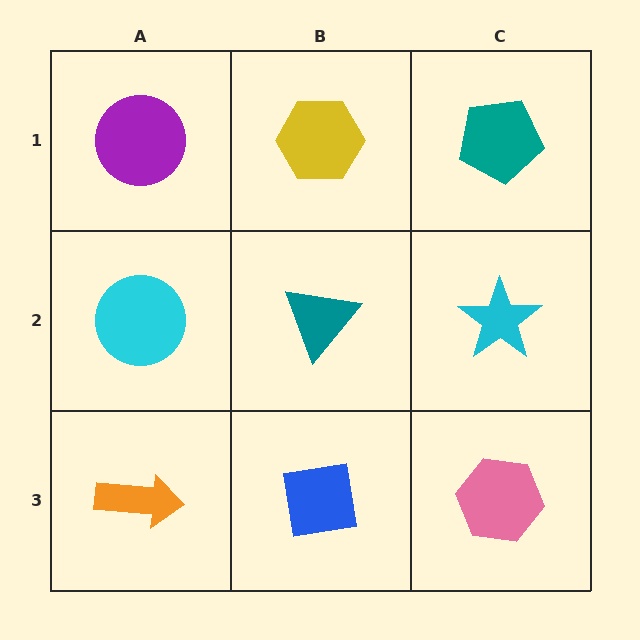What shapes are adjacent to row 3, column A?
A cyan circle (row 2, column A), a blue square (row 3, column B).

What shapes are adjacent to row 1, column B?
A teal triangle (row 2, column B), a purple circle (row 1, column A), a teal pentagon (row 1, column C).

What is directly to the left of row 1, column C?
A yellow hexagon.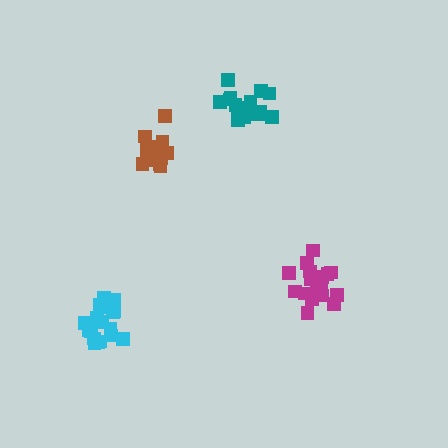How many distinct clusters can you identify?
There are 4 distinct clusters.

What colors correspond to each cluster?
The clusters are colored: brown, cyan, teal, magenta.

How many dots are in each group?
Group 1: 14 dots, Group 2: 20 dots, Group 3: 17 dots, Group 4: 18 dots (69 total).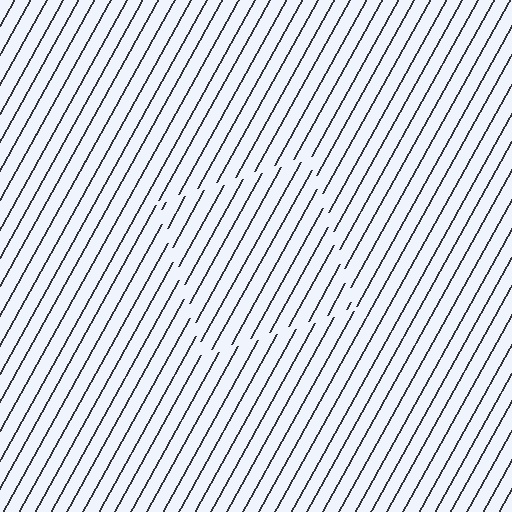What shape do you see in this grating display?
An illusory square. The interior of the shape contains the same grating, shifted by half a period — the contour is defined by the phase discontinuity where line-ends from the inner and outer gratings abut.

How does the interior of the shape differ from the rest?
The interior of the shape contains the same grating, shifted by half a period — the contour is defined by the phase discontinuity where line-ends from the inner and outer gratings abut.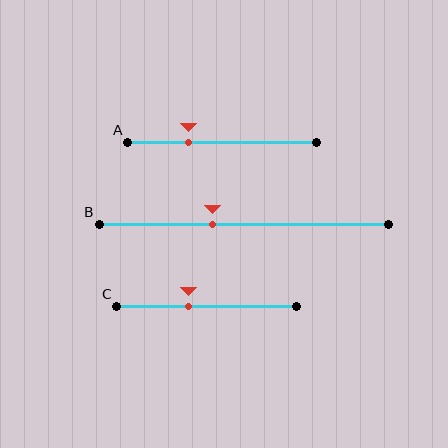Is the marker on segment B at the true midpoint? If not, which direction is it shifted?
No, the marker on segment B is shifted to the left by about 11% of the segment length.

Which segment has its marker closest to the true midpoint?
Segment C has its marker closest to the true midpoint.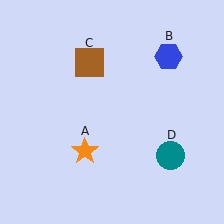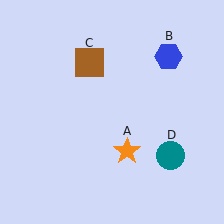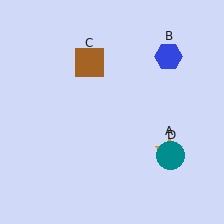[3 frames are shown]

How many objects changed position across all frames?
1 object changed position: orange star (object A).